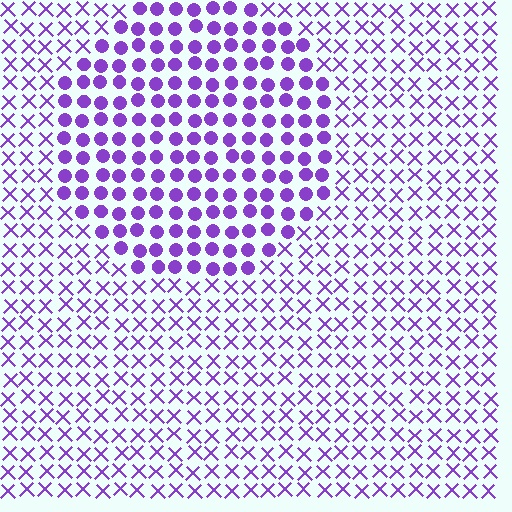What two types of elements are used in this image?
The image uses circles inside the circle region and X marks outside it.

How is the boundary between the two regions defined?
The boundary is defined by a change in element shape: circles inside vs. X marks outside. All elements share the same color and spacing.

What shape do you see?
I see a circle.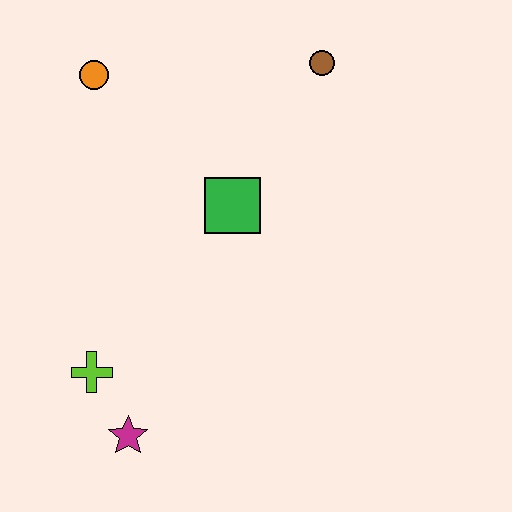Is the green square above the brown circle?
No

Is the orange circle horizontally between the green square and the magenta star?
No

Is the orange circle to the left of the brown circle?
Yes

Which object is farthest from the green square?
The magenta star is farthest from the green square.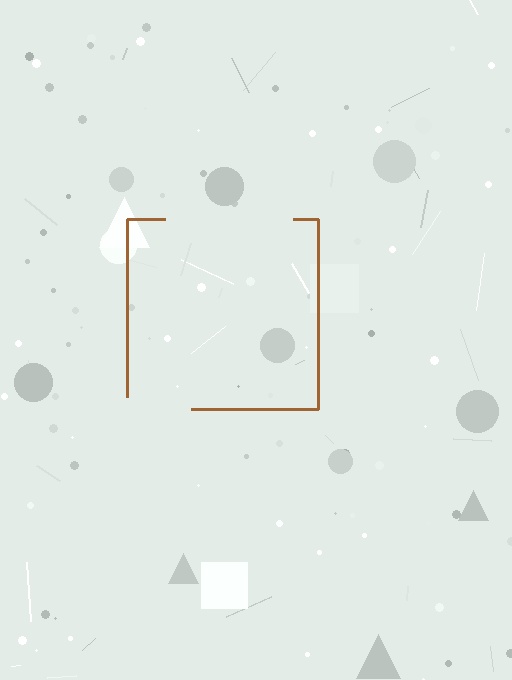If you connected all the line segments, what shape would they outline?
They would outline a square.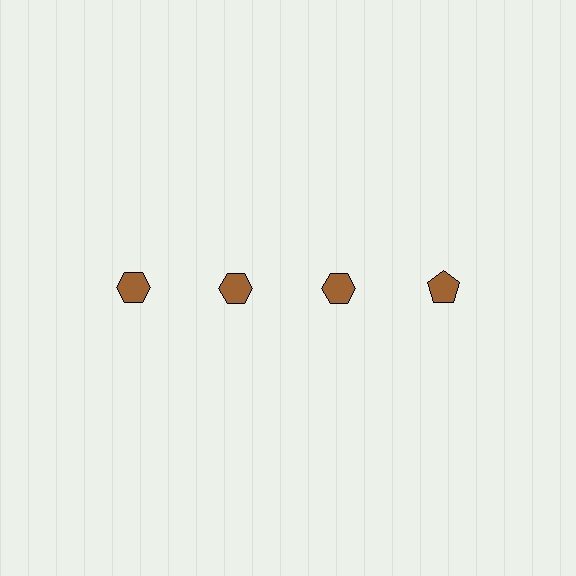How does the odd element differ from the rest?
It has a different shape: pentagon instead of hexagon.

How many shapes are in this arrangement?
There are 4 shapes arranged in a grid pattern.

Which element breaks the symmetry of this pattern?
The brown pentagon in the top row, second from right column breaks the symmetry. All other shapes are brown hexagons.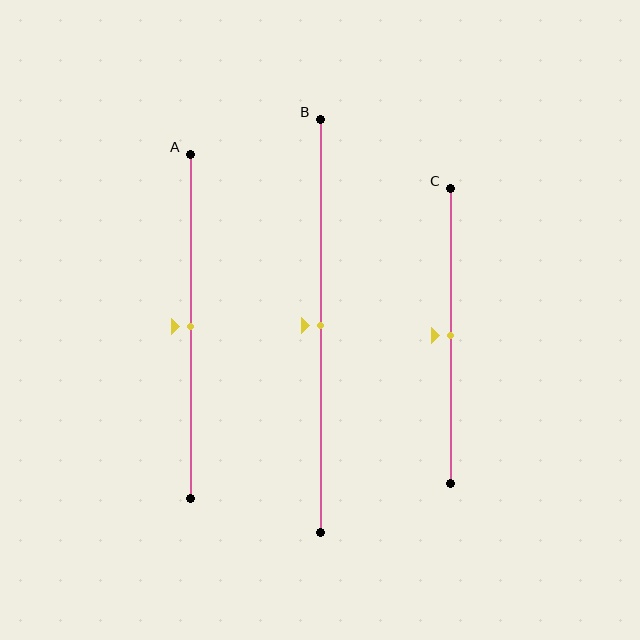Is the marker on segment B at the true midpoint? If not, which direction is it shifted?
Yes, the marker on segment B is at the true midpoint.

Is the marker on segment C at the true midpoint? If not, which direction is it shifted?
Yes, the marker on segment C is at the true midpoint.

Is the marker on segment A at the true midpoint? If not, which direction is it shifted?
Yes, the marker on segment A is at the true midpoint.